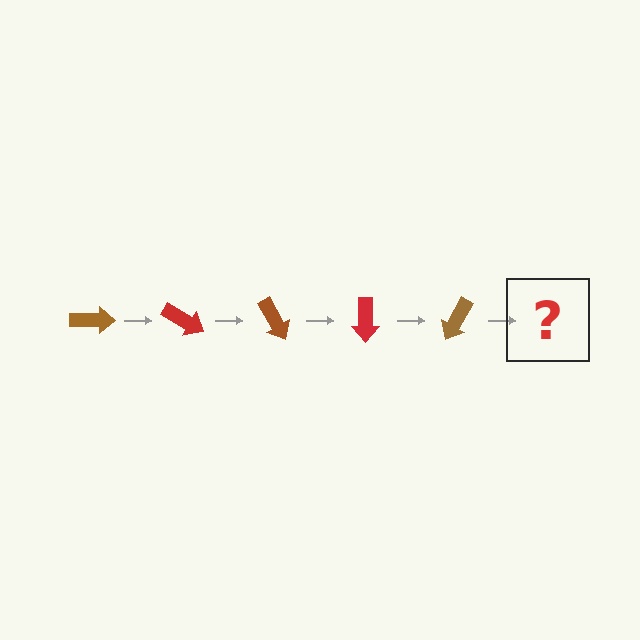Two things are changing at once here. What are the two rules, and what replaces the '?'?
The two rules are that it rotates 30 degrees each step and the color cycles through brown and red. The '?' should be a red arrow, rotated 150 degrees from the start.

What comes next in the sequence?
The next element should be a red arrow, rotated 150 degrees from the start.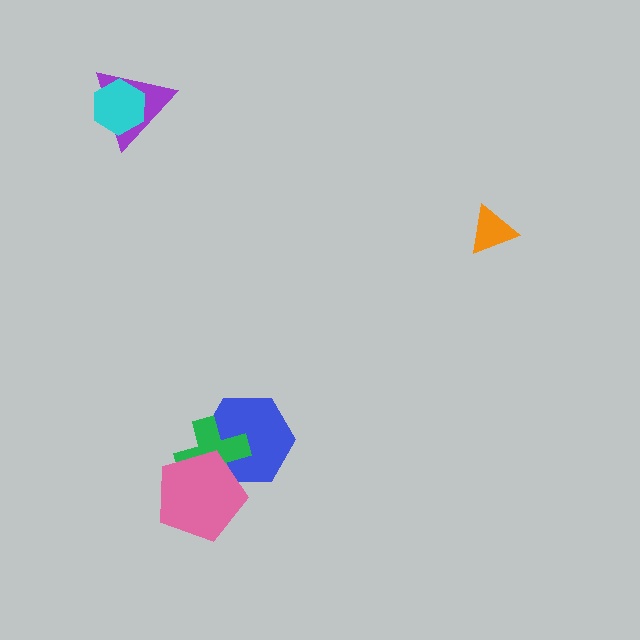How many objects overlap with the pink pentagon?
2 objects overlap with the pink pentagon.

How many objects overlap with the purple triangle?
1 object overlaps with the purple triangle.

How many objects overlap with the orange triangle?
0 objects overlap with the orange triangle.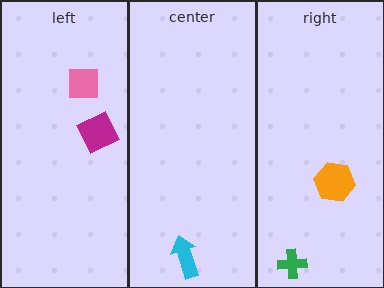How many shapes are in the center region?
1.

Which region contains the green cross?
The right region.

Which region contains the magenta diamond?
The left region.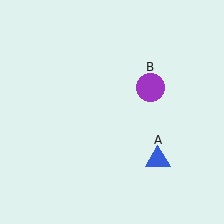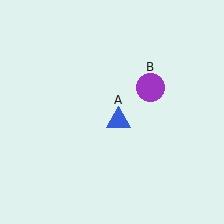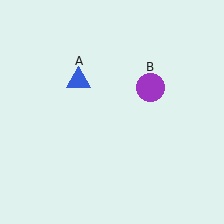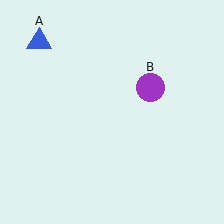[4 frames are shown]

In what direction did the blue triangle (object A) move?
The blue triangle (object A) moved up and to the left.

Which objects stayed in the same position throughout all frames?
Purple circle (object B) remained stationary.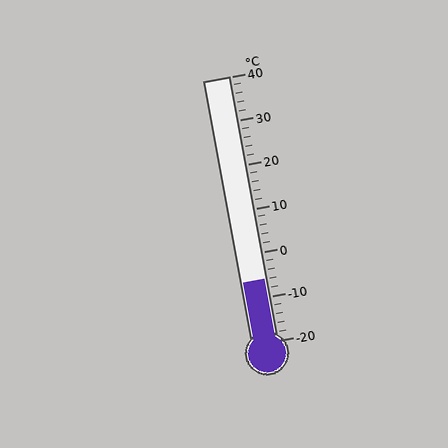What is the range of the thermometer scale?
The thermometer scale ranges from -20°C to 40°C.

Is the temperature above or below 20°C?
The temperature is below 20°C.